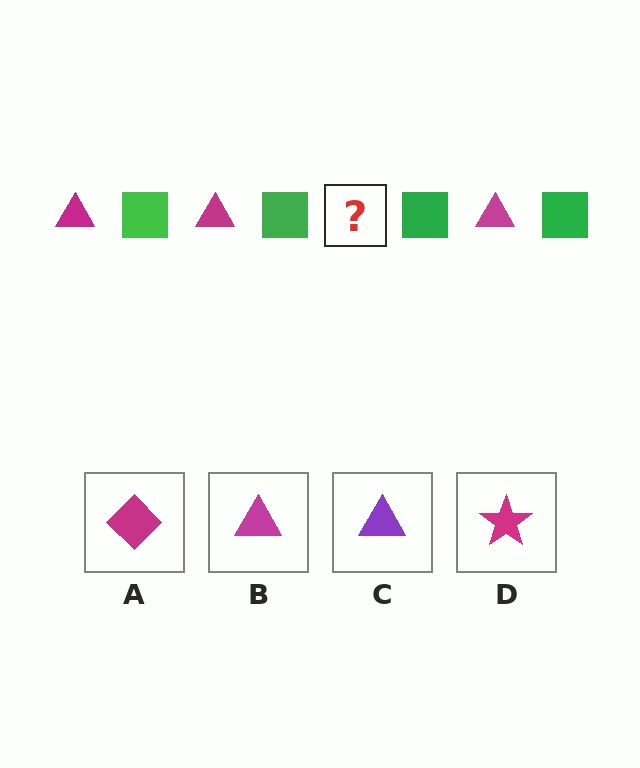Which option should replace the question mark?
Option B.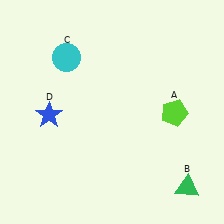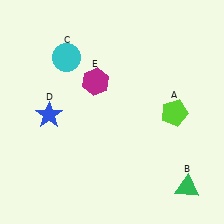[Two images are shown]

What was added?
A magenta hexagon (E) was added in Image 2.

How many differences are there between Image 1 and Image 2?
There is 1 difference between the two images.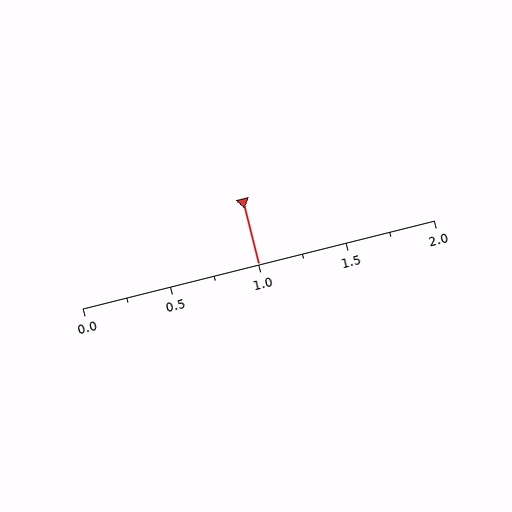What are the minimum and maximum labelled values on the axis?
The axis runs from 0.0 to 2.0.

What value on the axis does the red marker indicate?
The marker indicates approximately 1.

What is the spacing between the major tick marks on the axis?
The major ticks are spaced 0.5 apart.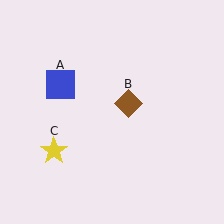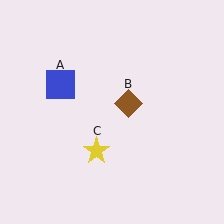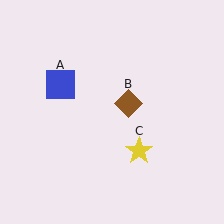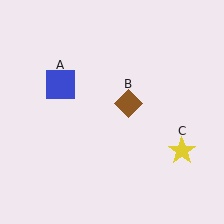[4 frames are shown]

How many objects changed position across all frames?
1 object changed position: yellow star (object C).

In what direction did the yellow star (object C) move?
The yellow star (object C) moved right.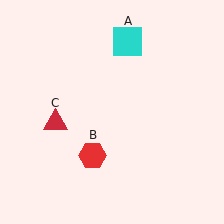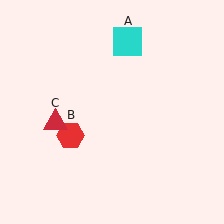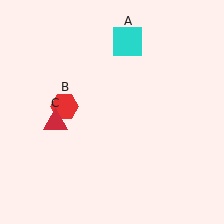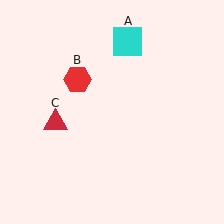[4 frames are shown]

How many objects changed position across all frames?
1 object changed position: red hexagon (object B).